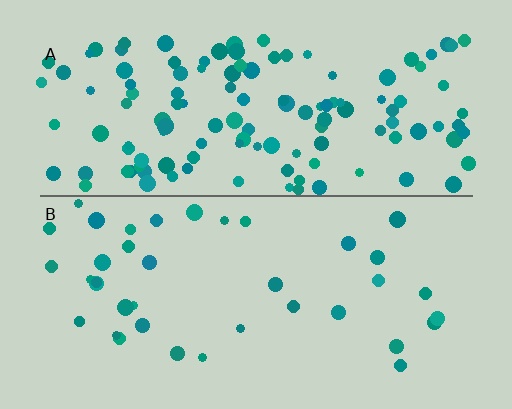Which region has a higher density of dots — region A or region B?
A (the top).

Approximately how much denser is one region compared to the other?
Approximately 3.2× — region A over region B.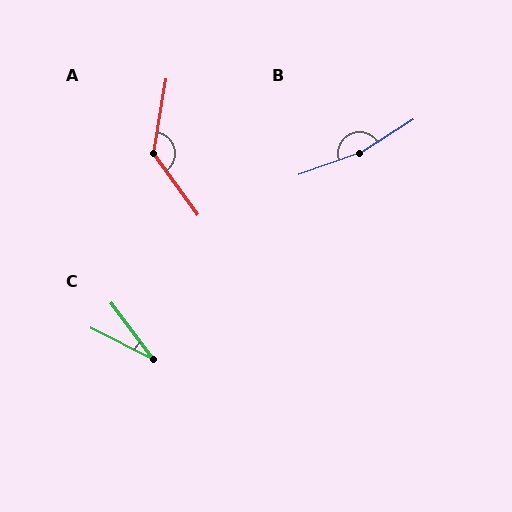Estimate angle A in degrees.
Approximately 135 degrees.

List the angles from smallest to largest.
C (26°), A (135°), B (167°).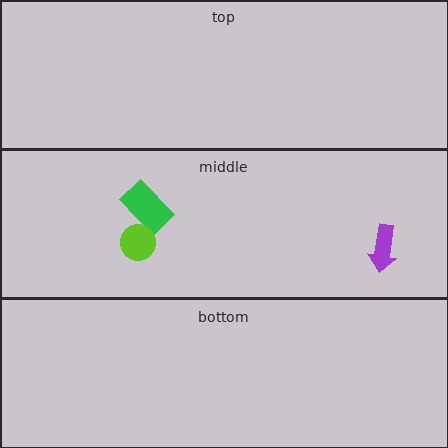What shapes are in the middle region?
The green rectangle, the purple arrow, the lime circle.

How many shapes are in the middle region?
3.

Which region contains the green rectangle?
The middle region.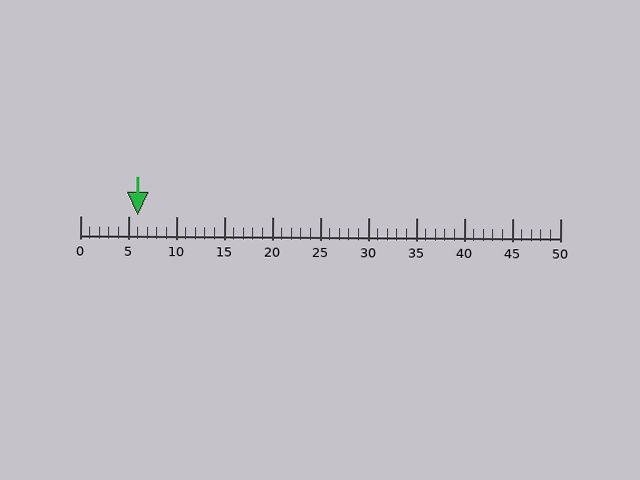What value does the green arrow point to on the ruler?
The green arrow points to approximately 6.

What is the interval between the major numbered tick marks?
The major tick marks are spaced 5 units apart.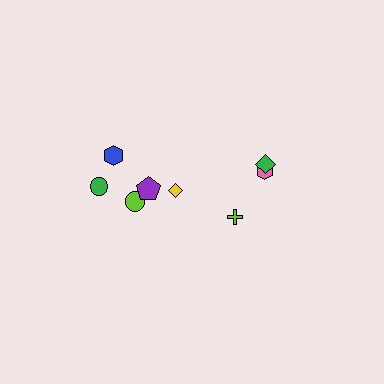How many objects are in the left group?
There are 5 objects.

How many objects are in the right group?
There are 3 objects.